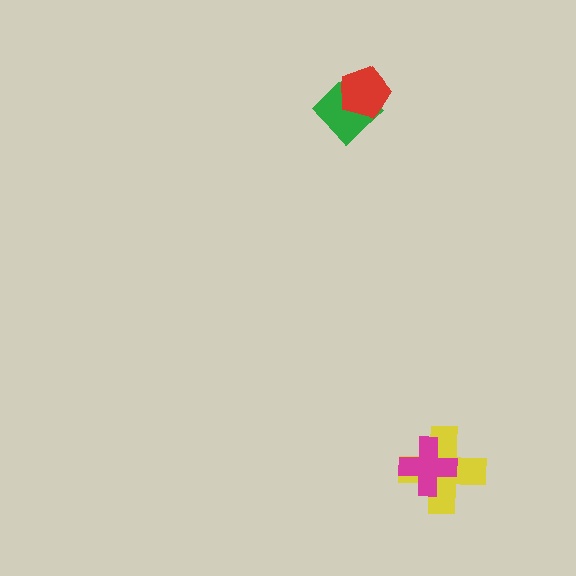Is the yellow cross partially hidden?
Yes, it is partially covered by another shape.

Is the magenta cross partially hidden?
No, no other shape covers it.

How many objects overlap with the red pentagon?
1 object overlaps with the red pentagon.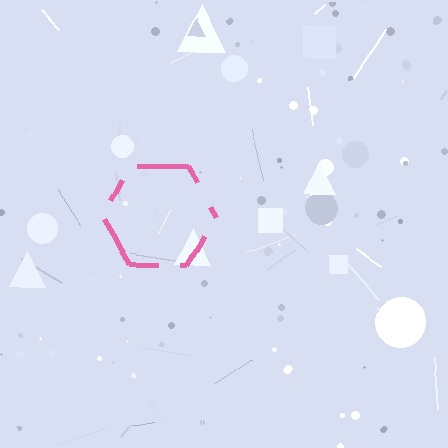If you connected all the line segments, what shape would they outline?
They would outline a hexagon.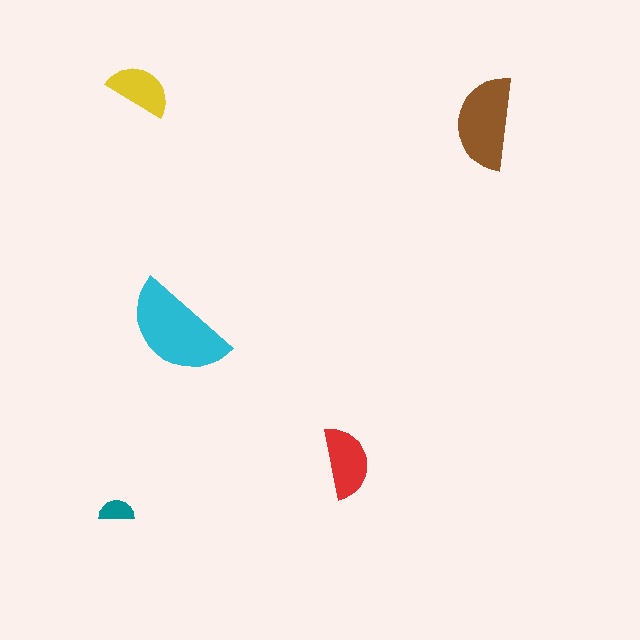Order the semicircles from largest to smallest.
the cyan one, the brown one, the red one, the yellow one, the teal one.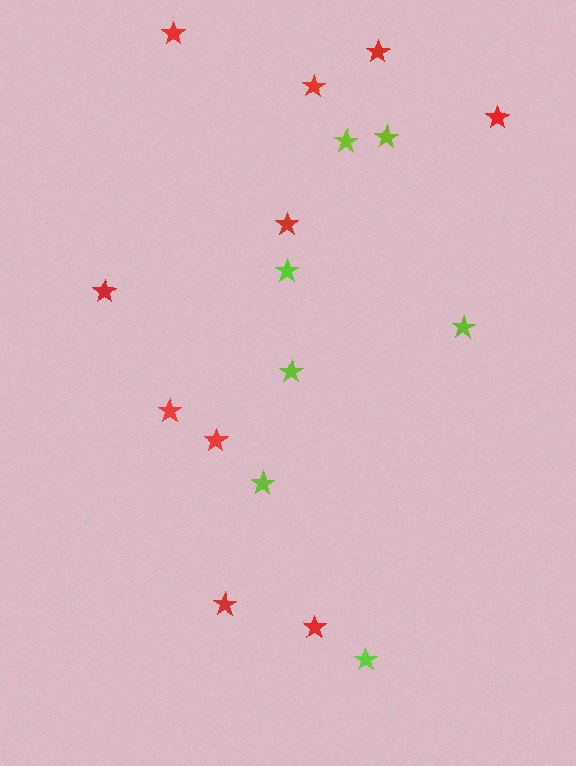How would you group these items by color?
There are 2 groups: one group of lime stars (7) and one group of red stars (10).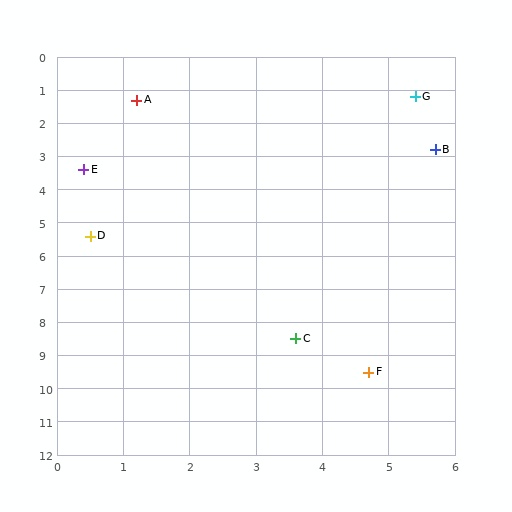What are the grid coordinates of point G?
Point G is at approximately (5.4, 1.2).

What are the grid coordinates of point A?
Point A is at approximately (1.2, 1.3).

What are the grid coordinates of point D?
Point D is at approximately (0.5, 5.4).